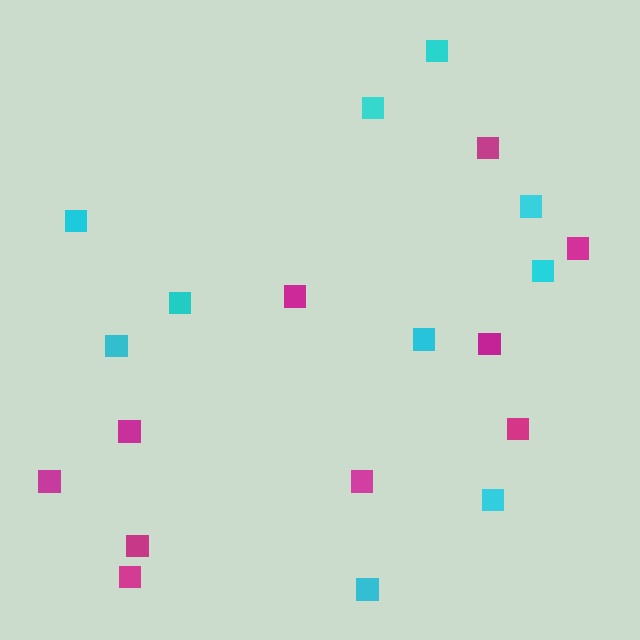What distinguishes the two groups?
There are 2 groups: one group of magenta squares (10) and one group of cyan squares (10).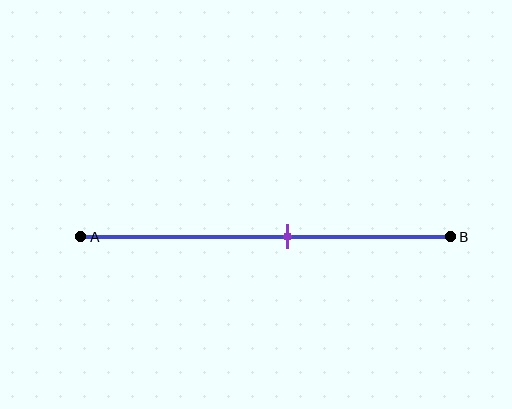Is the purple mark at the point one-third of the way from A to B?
No, the mark is at about 55% from A, not at the 33% one-third point.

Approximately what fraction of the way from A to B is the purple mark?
The purple mark is approximately 55% of the way from A to B.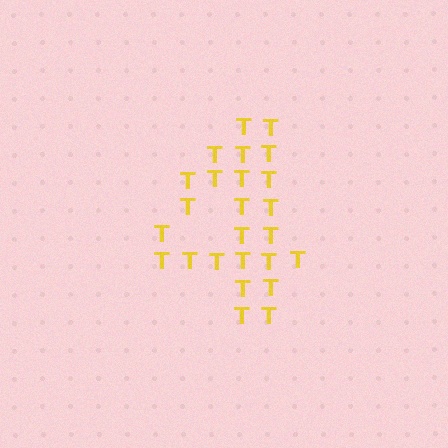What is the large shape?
The large shape is the digit 4.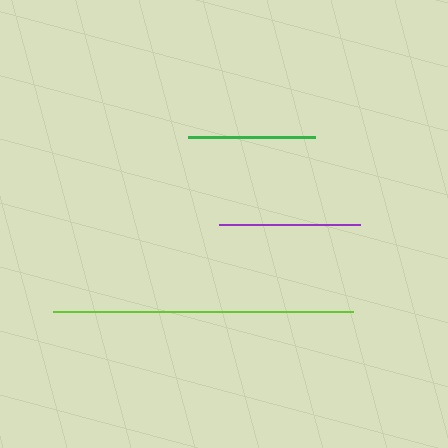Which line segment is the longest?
The lime line is the longest at approximately 300 pixels.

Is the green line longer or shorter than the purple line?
The purple line is longer than the green line.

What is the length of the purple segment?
The purple segment is approximately 142 pixels long.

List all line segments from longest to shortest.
From longest to shortest: lime, purple, green.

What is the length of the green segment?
The green segment is approximately 127 pixels long.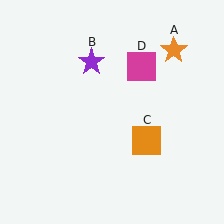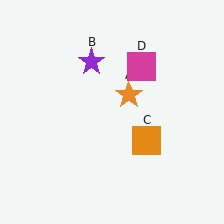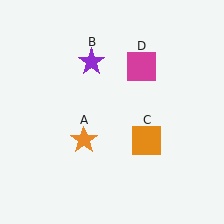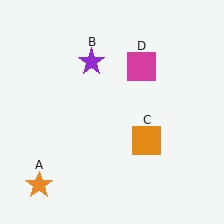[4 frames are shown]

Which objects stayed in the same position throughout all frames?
Purple star (object B) and orange square (object C) and magenta square (object D) remained stationary.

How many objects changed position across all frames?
1 object changed position: orange star (object A).